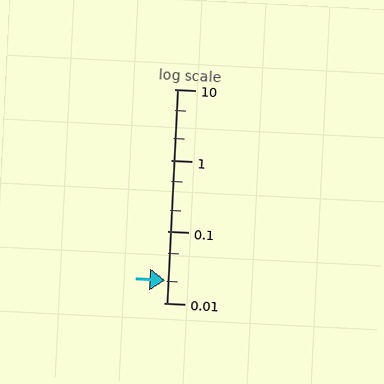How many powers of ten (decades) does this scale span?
The scale spans 3 decades, from 0.01 to 10.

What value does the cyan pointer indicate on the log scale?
The pointer indicates approximately 0.021.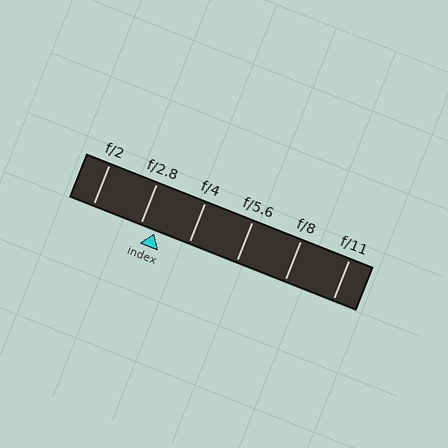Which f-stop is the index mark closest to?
The index mark is closest to f/2.8.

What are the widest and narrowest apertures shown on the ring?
The widest aperture shown is f/2 and the narrowest is f/11.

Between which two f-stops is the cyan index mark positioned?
The index mark is between f/2.8 and f/4.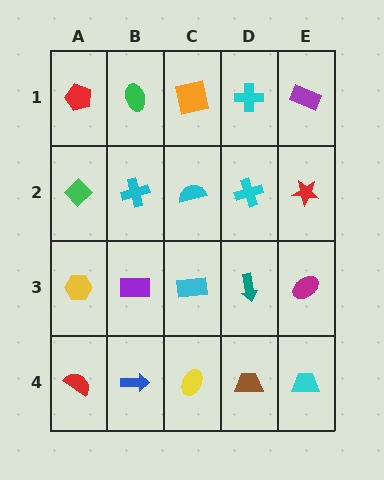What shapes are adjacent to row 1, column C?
A cyan semicircle (row 2, column C), a green ellipse (row 1, column B), a cyan cross (row 1, column D).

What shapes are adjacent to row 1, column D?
A cyan cross (row 2, column D), an orange square (row 1, column C), a purple rectangle (row 1, column E).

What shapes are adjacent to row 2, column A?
A red pentagon (row 1, column A), a yellow hexagon (row 3, column A), a cyan cross (row 2, column B).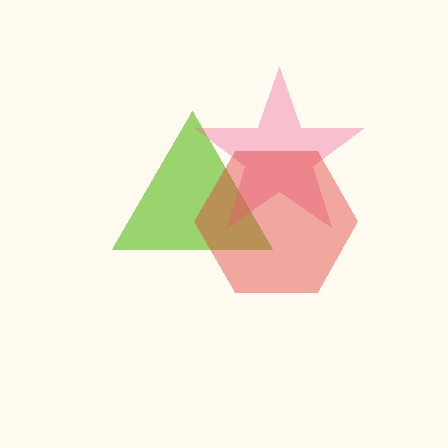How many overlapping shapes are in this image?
There are 3 overlapping shapes in the image.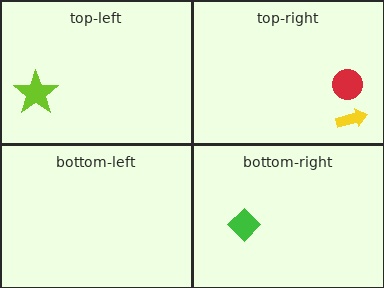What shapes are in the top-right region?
The red circle, the yellow arrow.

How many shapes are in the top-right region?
2.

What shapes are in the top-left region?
The lime star.